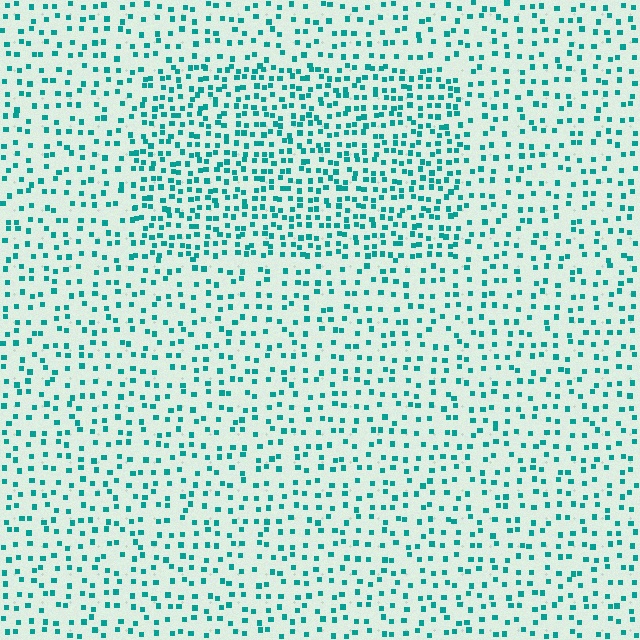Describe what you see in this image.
The image contains small teal elements arranged at two different densities. A rectangle-shaped region is visible where the elements are more densely packed than the surrounding area.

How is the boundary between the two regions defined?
The boundary is defined by a change in element density (approximately 1.8x ratio). All elements are the same color, size, and shape.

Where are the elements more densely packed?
The elements are more densely packed inside the rectangle boundary.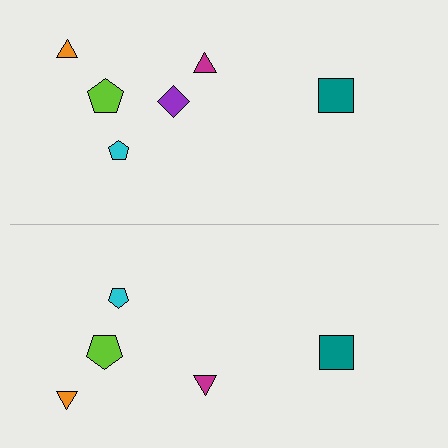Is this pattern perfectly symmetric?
No, the pattern is not perfectly symmetric. A purple diamond is missing from the bottom side.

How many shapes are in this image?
There are 11 shapes in this image.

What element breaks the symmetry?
A purple diamond is missing from the bottom side.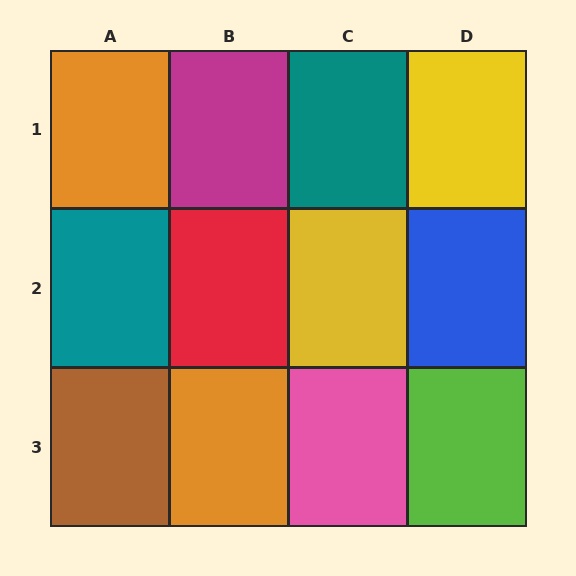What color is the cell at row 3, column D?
Lime.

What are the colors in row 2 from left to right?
Teal, red, yellow, blue.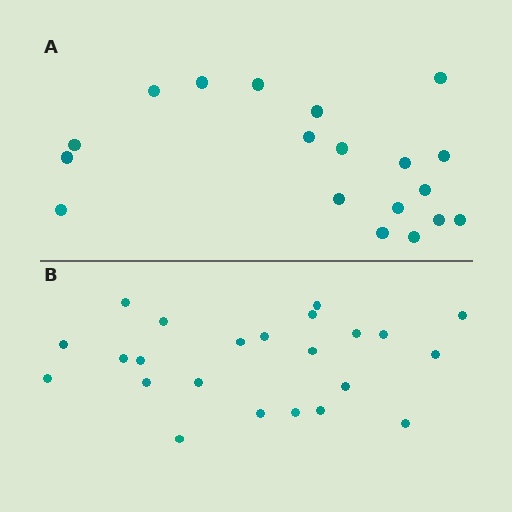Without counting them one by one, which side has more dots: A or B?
Region B (the bottom region) has more dots.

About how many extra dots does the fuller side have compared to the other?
Region B has about 4 more dots than region A.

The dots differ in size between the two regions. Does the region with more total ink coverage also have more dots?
No. Region A has more total ink coverage because its dots are larger, but region B actually contains more individual dots. Total area can be misleading — the number of items is what matters here.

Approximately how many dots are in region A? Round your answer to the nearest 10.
About 20 dots. (The exact count is 19, which rounds to 20.)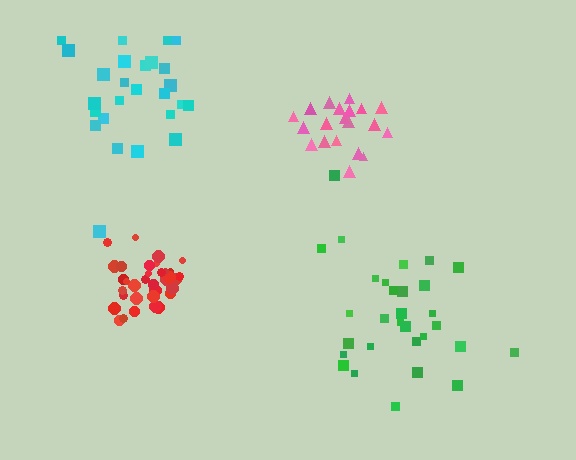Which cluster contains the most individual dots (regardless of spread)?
Red (34).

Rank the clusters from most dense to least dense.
red, pink, cyan, green.